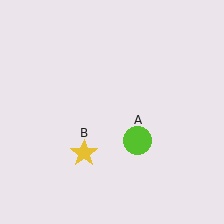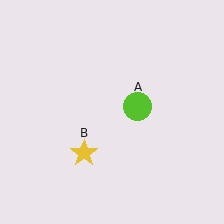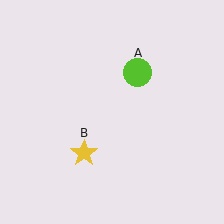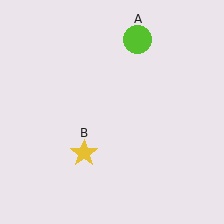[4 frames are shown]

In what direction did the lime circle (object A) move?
The lime circle (object A) moved up.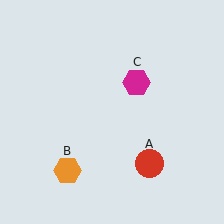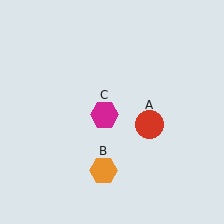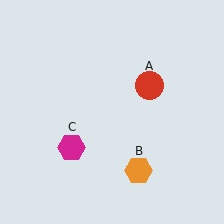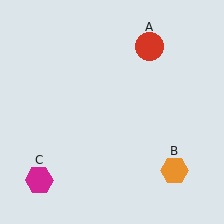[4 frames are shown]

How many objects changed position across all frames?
3 objects changed position: red circle (object A), orange hexagon (object B), magenta hexagon (object C).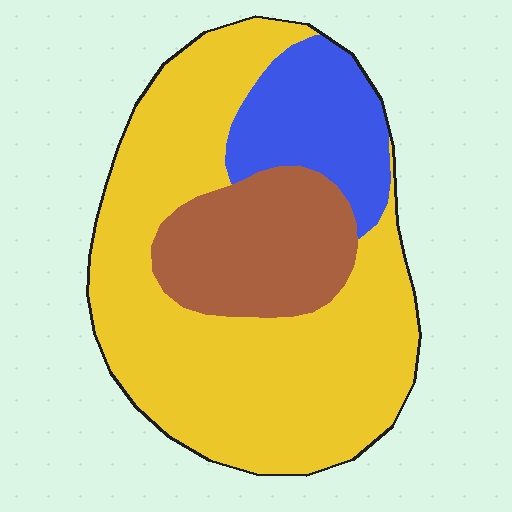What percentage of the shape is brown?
Brown covers roughly 20% of the shape.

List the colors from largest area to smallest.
From largest to smallest: yellow, brown, blue.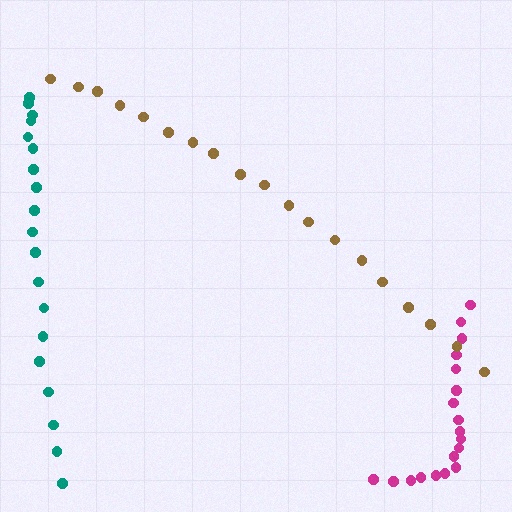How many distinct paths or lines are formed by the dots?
There are 3 distinct paths.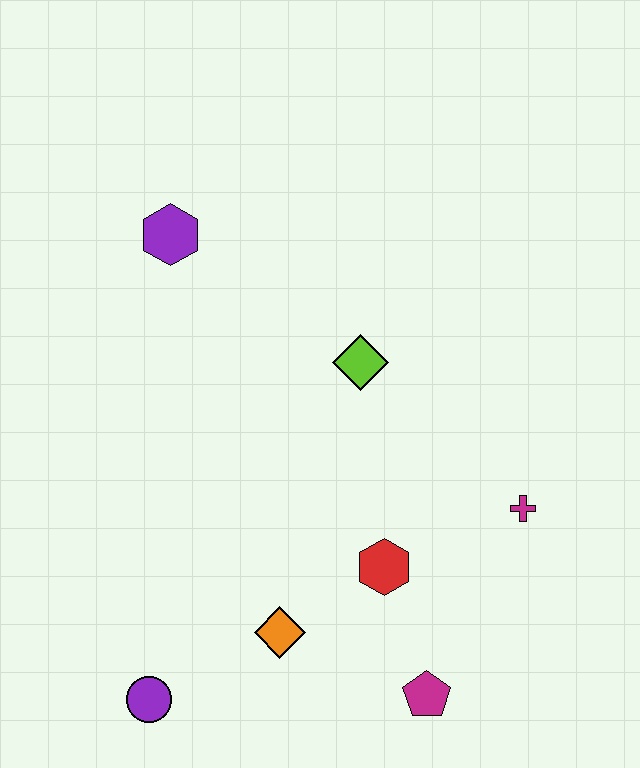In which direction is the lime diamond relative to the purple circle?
The lime diamond is above the purple circle.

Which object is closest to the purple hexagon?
The lime diamond is closest to the purple hexagon.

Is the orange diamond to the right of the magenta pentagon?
No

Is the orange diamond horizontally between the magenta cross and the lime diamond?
No